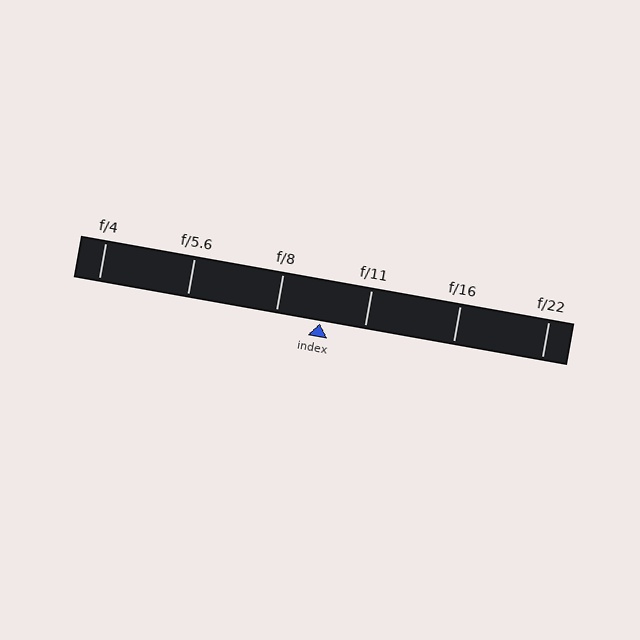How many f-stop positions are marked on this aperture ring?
There are 6 f-stop positions marked.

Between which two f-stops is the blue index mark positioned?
The index mark is between f/8 and f/11.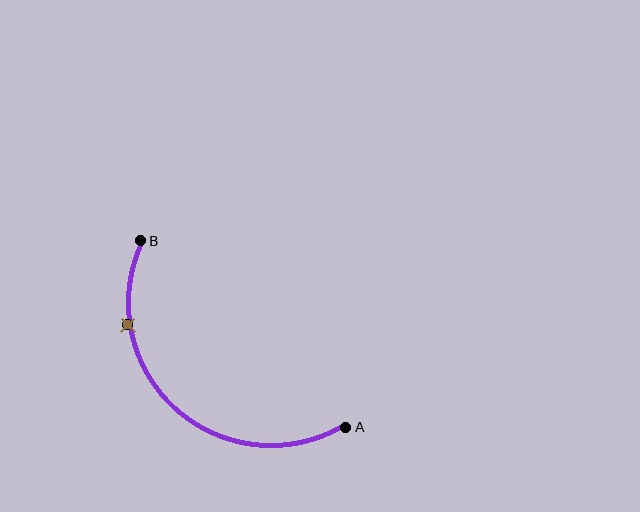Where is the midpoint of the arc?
The arc midpoint is the point on the curve farthest from the straight line joining A and B. It sits below and to the left of that line.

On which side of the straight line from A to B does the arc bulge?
The arc bulges below and to the left of the straight line connecting A and B.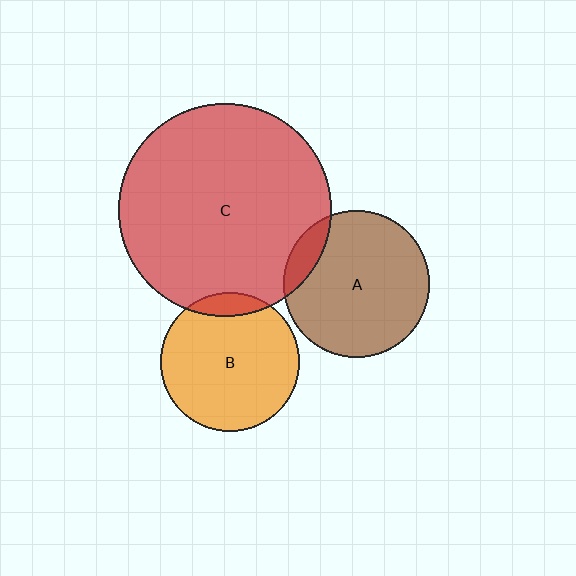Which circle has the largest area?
Circle C (red).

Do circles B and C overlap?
Yes.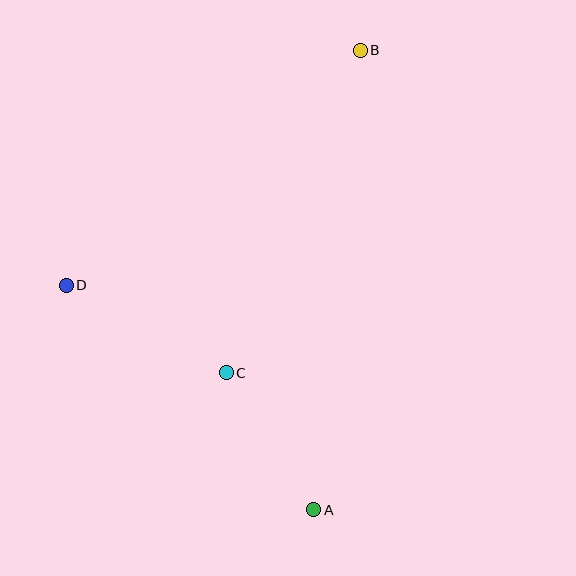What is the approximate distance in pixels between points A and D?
The distance between A and D is approximately 334 pixels.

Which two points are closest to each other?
Points A and C are closest to each other.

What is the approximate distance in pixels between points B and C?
The distance between B and C is approximately 349 pixels.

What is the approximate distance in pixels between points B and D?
The distance between B and D is approximately 377 pixels.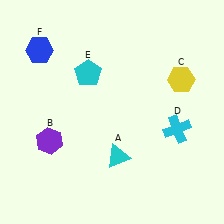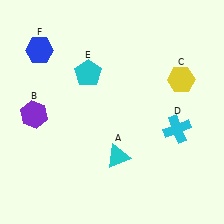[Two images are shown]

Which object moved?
The purple hexagon (B) moved up.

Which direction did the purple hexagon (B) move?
The purple hexagon (B) moved up.